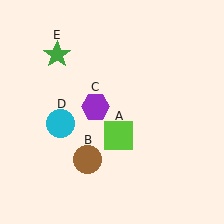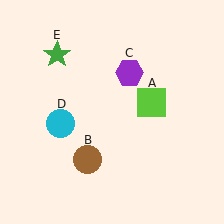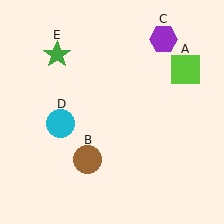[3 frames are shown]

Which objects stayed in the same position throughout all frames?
Brown circle (object B) and cyan circle (object D) and green star (object E) remained stationary.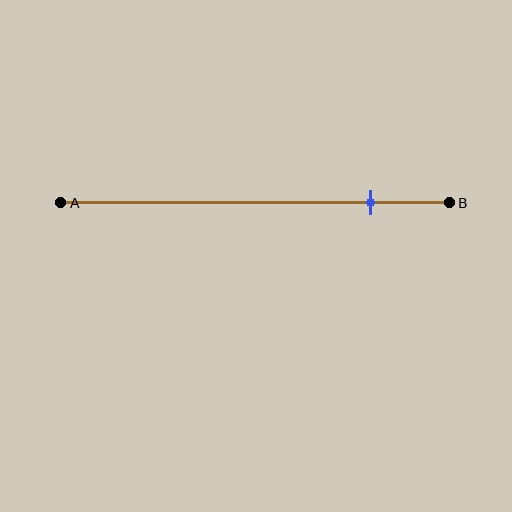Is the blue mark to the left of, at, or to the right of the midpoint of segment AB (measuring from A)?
The blue mark is to the right of the midpoint of segment AB.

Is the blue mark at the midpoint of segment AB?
No, the mark is at about 80% from A, not at the 50% midpoint.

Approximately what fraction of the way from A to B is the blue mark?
The blue mark is approximately 80% of the way from A to B.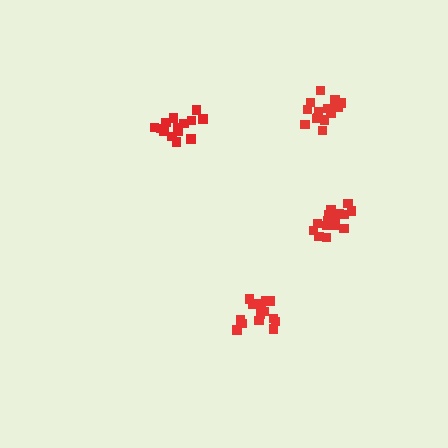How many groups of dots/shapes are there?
There are 4 groups.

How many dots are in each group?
Group 1: 16 dots, Group 2: 16 dots, Group 3: 15 dots, Group 4: 15 dots (62 total).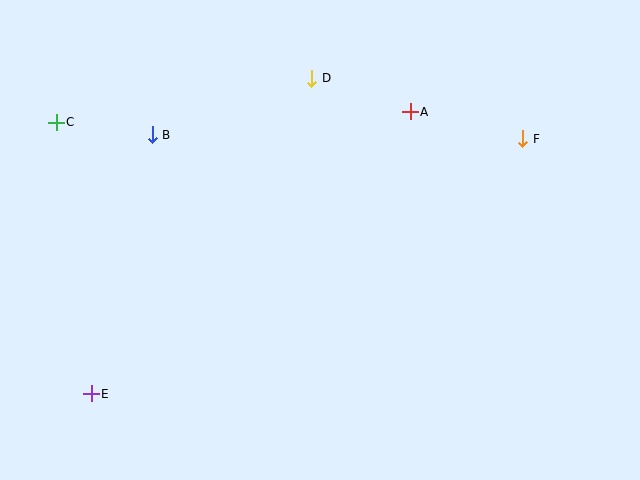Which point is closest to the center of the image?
Point A at (410, 112) is closest to the center.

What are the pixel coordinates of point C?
Point C is at (56, 122).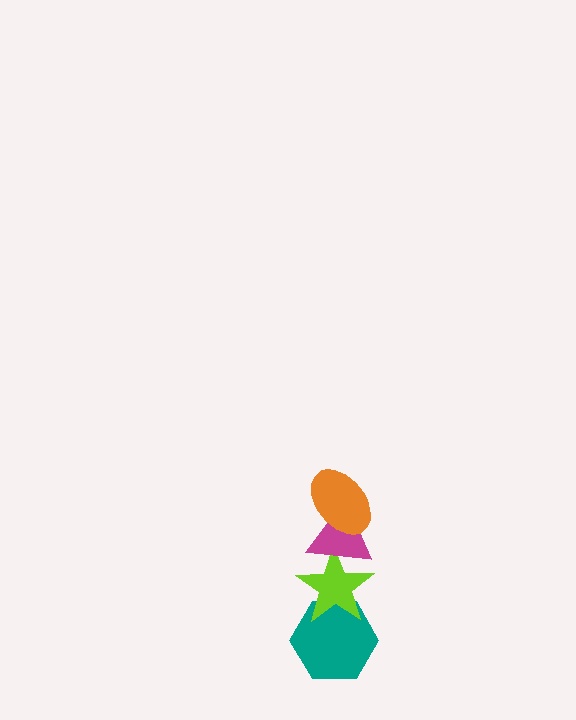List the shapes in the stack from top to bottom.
From top to bottom: the orange ellipse, the magenta triangle, the lime star, the teal hexagon.